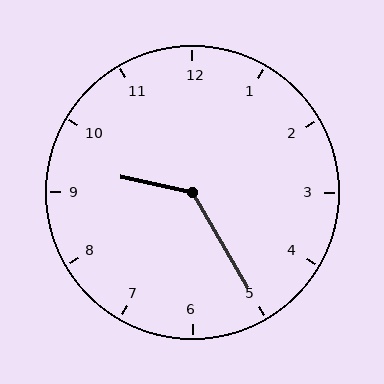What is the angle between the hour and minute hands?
Approximately 132 degrees.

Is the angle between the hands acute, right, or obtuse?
It is obtuse.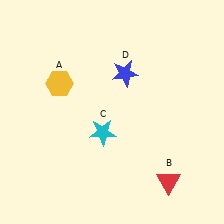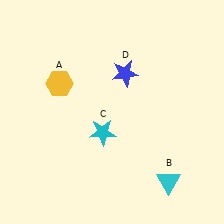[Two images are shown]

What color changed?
The triangle (B) changed from red in Image 1 to cyan in Image 2.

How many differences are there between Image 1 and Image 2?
There is 1 difference between the two images.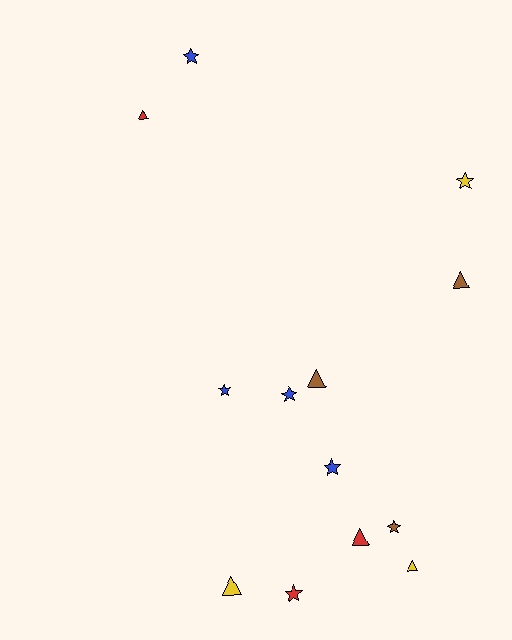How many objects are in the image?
There are 13 objects.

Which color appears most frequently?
Blue, with 4 objects.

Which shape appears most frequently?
Star, with 7 objects.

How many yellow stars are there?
There is 1 yellow star.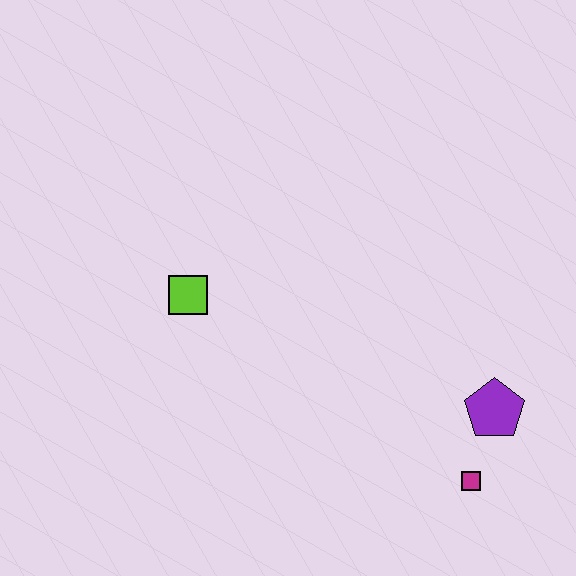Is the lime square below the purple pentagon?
No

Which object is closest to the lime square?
The purple pentagon is closest to the lime square.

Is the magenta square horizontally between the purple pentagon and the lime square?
Yes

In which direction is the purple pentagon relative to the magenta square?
The purple pentagon is above the magenta square.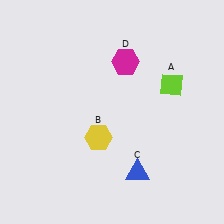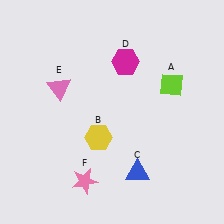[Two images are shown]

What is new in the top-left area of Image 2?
A pink triangle (E) was added in the top-left area of Image 2.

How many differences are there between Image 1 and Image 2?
There are 2 differences between the two images.